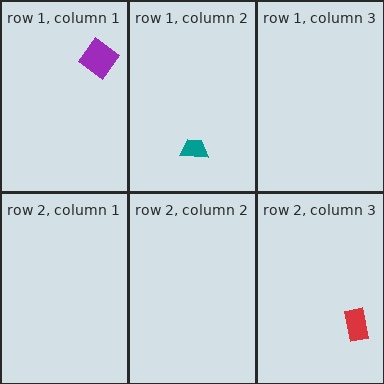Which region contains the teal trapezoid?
The row 1, column 2 region.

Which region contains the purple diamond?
The row 1, column 1 region.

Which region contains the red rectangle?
The row 2, column 3 region.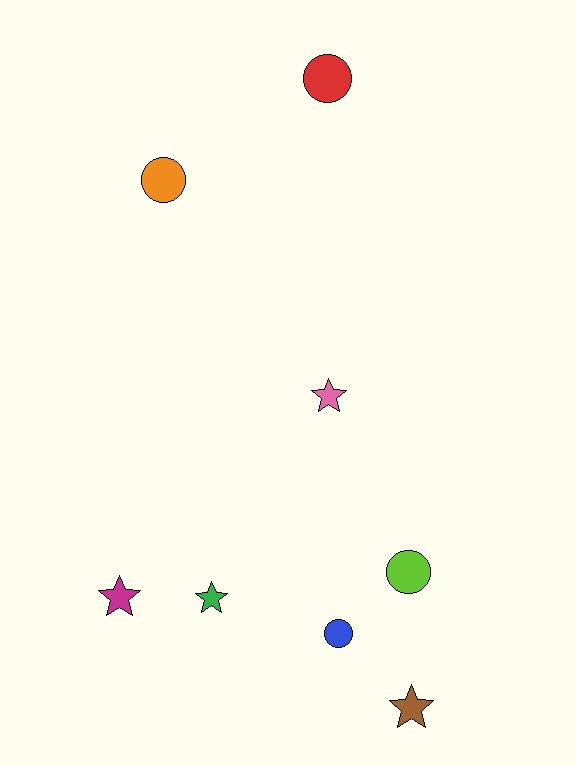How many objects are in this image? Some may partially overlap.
There are 8 objects.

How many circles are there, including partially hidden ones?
There are 4 circles.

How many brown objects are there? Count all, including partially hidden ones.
There is 1 brown object.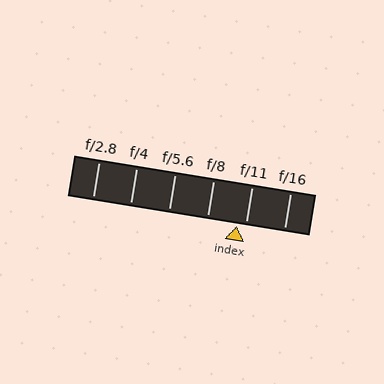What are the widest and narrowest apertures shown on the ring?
The widest aperture shown is f/2.8 and the narrowest is f/16.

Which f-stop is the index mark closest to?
The index mark is closest to f/11.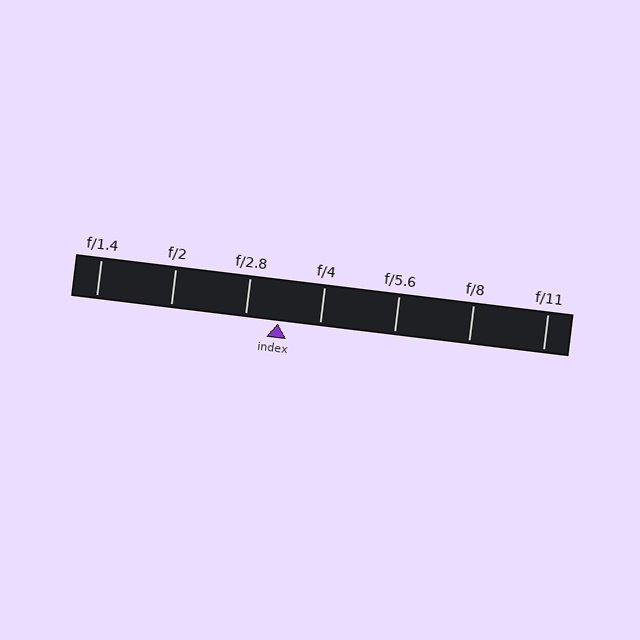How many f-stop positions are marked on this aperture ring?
There are 7 f-stop positions marked.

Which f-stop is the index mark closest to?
The index mark is closest to f/2.8.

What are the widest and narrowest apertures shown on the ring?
The widest aperture shown is f/1.4 and the narrowest is f/11.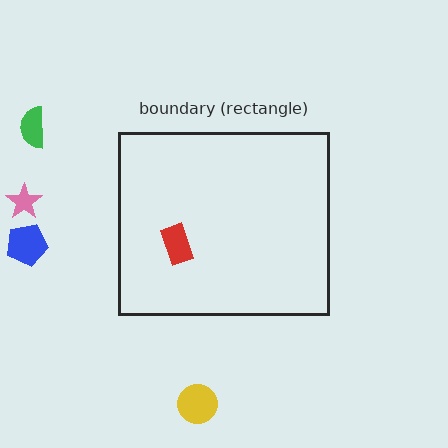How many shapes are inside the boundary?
1 inside, 4 outside.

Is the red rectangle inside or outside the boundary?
Inside.